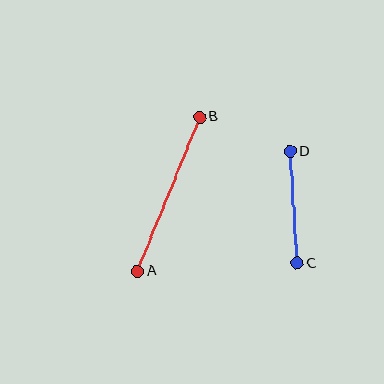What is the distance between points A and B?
The distance is approximately 166 pixels.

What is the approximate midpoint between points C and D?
The midpoint is at approximately (294, 207) pixels.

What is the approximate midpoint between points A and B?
The midpoint is at approximately (168, 194) pixels.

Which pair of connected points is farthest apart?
Points A and B are farthest apart.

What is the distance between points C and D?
The distance is approximately 112 pixels.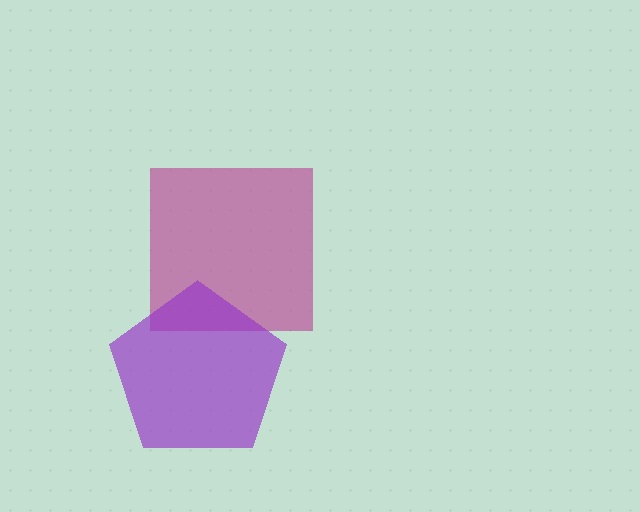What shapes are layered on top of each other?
The layered shapes are: a magenta square, a purple pentagon.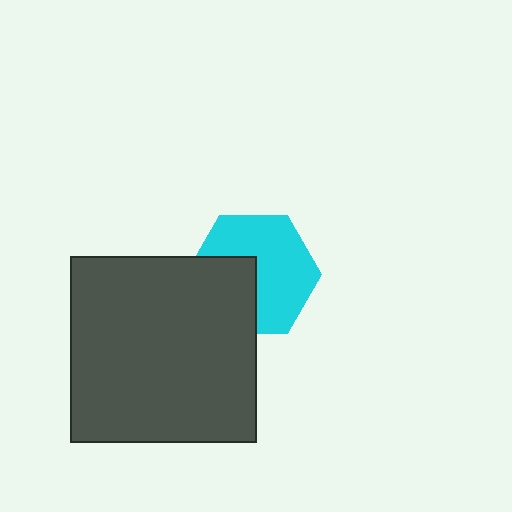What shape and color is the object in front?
The object in front is a dark gray square.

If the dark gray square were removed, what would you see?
You would see the complete cyan hexagon.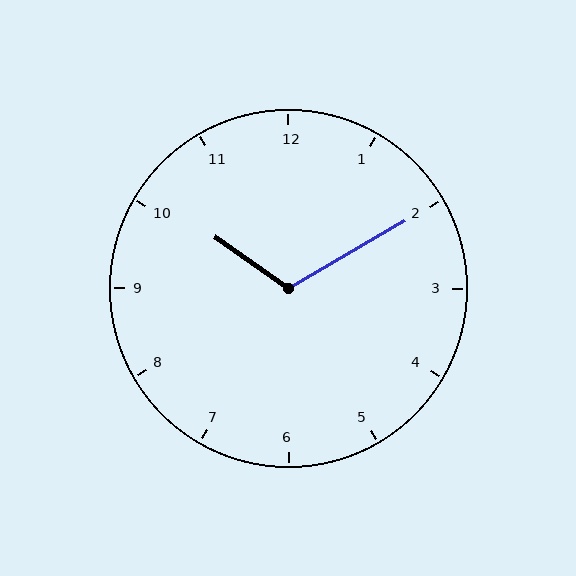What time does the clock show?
10:10.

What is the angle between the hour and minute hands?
Approximately 115 degrees.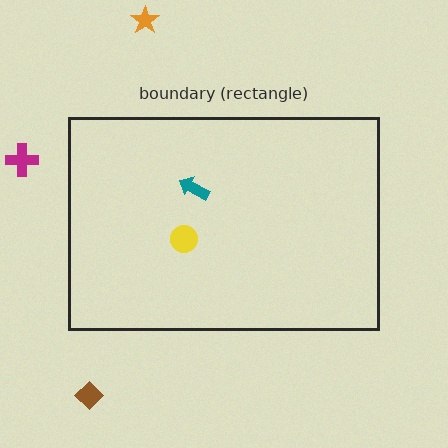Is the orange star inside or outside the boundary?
Outside.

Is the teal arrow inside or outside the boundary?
Inside.